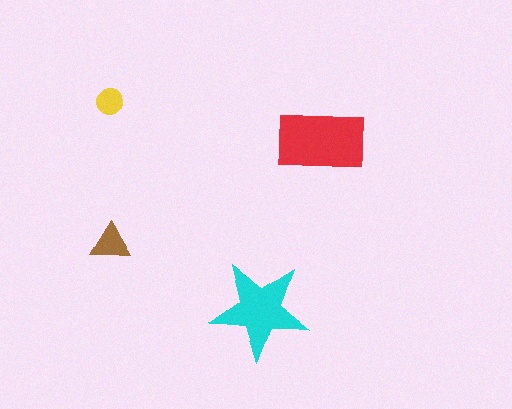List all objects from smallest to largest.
The yellow circle, the brown triangle, the cyan star, the red rectangle.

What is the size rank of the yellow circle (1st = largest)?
4th.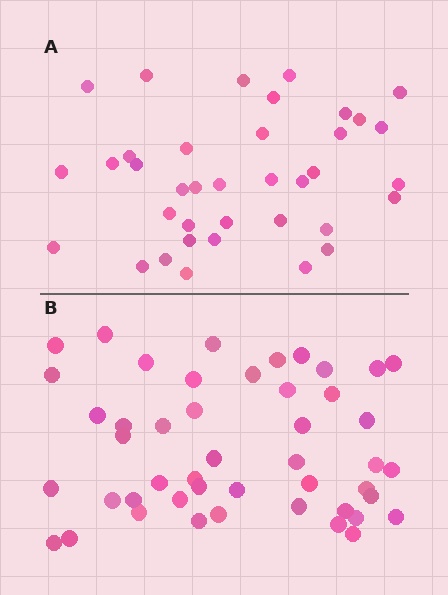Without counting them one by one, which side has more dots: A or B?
Region B (the bottom region) has more dots.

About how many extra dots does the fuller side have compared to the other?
Region B has roughly 10 or so more dots than region A.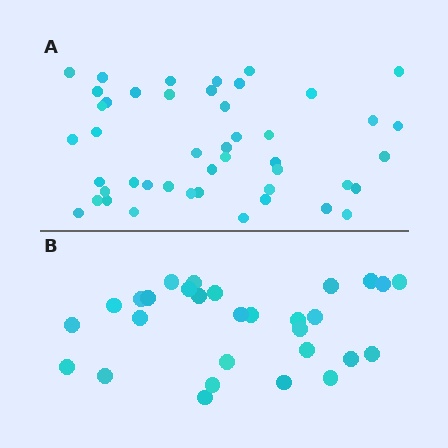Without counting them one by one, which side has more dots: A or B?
Region A (the top region) has more dots.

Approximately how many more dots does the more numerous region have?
Region A has approximately 15 more dots than region B.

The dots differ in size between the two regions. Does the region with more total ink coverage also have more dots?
No. Region B has more total ink coverage because its dots are larger, but region A actually contains more individual dots. Total area can be misleading — the number of items is what matters here.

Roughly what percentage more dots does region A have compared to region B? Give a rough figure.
About 60% more.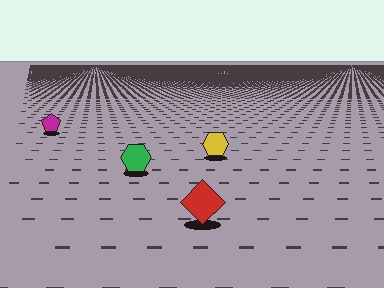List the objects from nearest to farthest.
From nearest to farthest: the red diamond, the green hexagon, the yellow hexagon, the magenta pentagon.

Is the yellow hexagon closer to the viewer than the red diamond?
No. The red diamond is closer — you can tell from the texture gradient: the ground texture is coarser near it.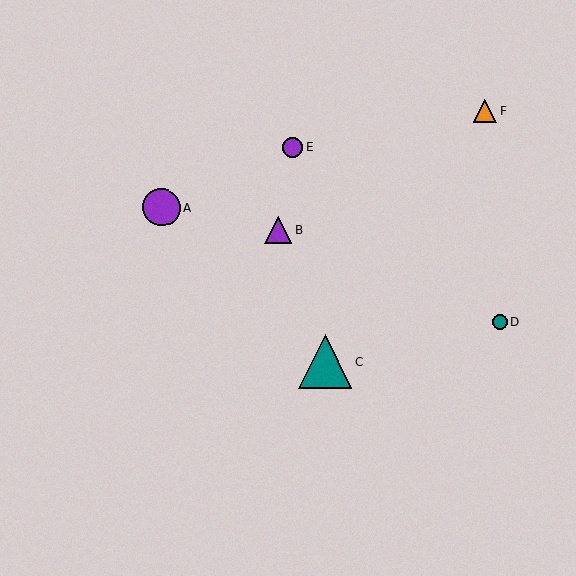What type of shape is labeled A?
Shape A is a purple circle.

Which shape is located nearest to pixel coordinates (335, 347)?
The teal triangle (labeled C) at (325, 362) is nearest to that location.